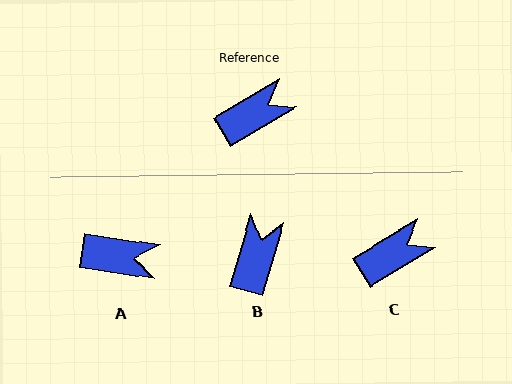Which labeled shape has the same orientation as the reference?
C.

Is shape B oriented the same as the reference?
No, it is off by about 43 degrees.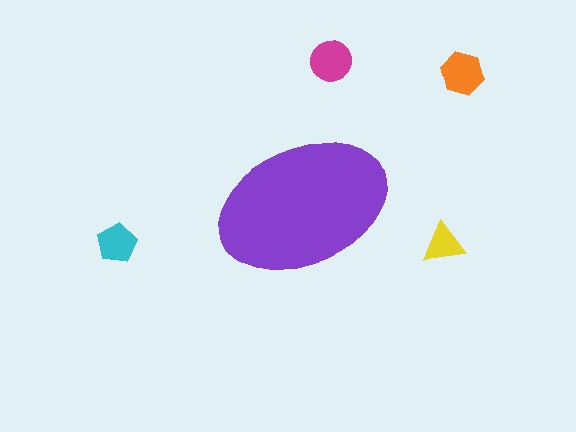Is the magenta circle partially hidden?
No, the magenta circle is fully visible.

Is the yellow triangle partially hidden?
No, the yellow triangle is fully visible.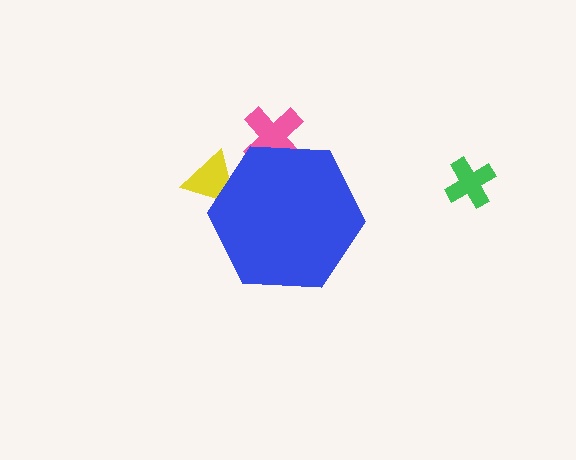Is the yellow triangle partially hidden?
Yes, the yellow triangle is partially hidden behind the blue hexagon.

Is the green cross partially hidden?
No, the green cross is fully visible.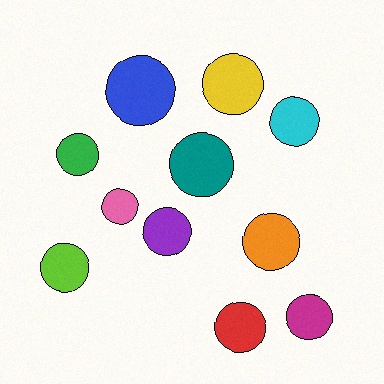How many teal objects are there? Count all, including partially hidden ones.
There is 1 teal object.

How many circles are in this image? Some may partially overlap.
There are 11 circles.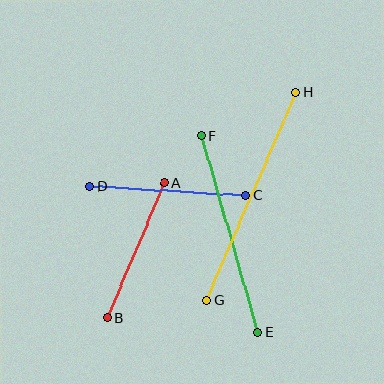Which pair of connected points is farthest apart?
Points G and H are farthest apart.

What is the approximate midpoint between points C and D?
The midpoint is at approximately (168, 191) pixels.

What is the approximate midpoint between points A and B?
The midpoint is at approximately (136, 251) pixels.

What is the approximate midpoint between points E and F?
The midpoint is at approximately (230, 234) pixels.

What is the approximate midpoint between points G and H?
The midpoint is at approximately (251, 196) pixels.